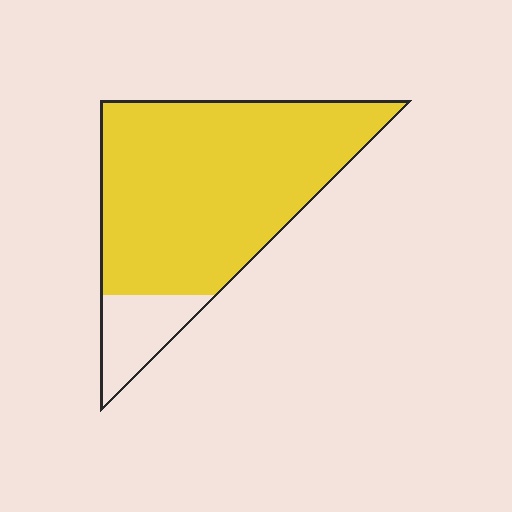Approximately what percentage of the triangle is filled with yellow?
Approximately 85%.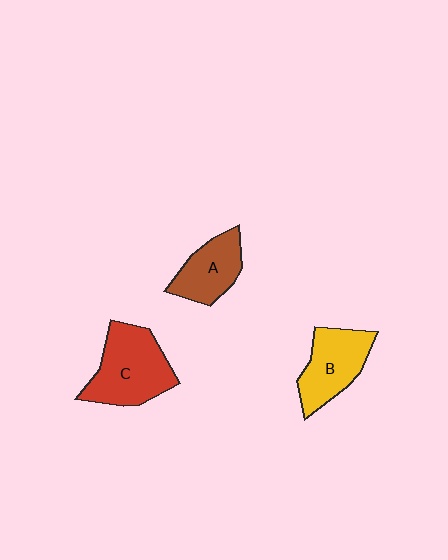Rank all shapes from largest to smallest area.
From largest to smallest: C (red), B (yellow), A (brown).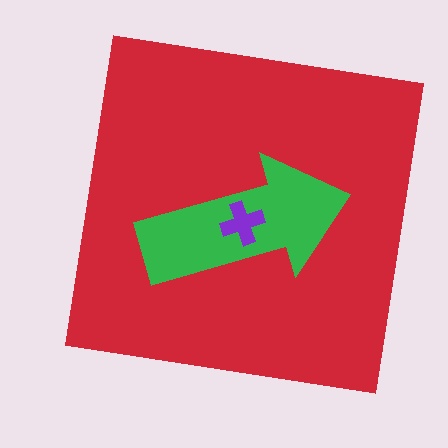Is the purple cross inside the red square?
Yes.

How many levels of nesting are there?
3.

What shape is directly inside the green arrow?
The purple cross.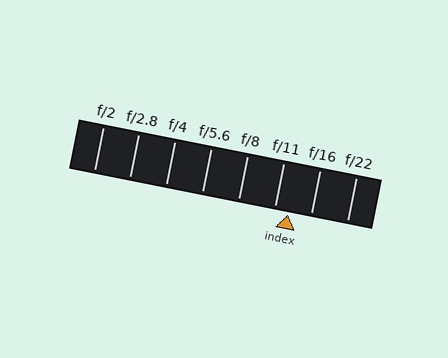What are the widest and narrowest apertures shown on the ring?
The widest aperture shown is f/2 and the narrowest is f/22.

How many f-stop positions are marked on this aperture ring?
There are 8 f-stop positions marked.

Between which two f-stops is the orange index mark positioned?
The index mark is between f/11 and f/16.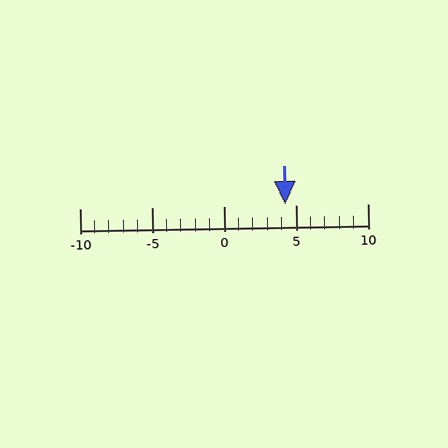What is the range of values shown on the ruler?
The ruler shows values from -10 to 10.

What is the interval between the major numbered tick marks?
The major tick marks are spaced 5 units apart.